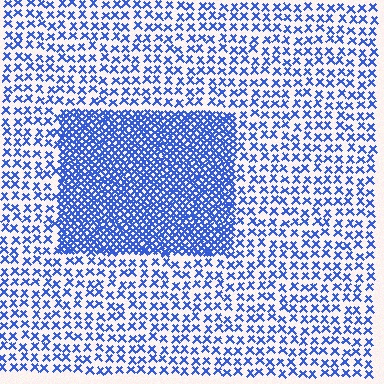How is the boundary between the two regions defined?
The boundary is defined by a change in element density (approximately 2.7x ratio). All elements are the same color, size, and shape.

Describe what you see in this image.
The image contains small blue elements arranged at two different densities. A rectangle-shaped region is visible where the elements are more densely packed than the surrounding area.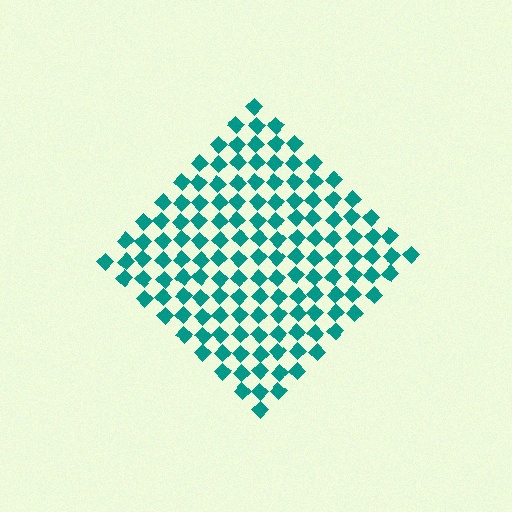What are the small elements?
The small elements are diamonds.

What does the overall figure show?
The overall figure shows a diamond.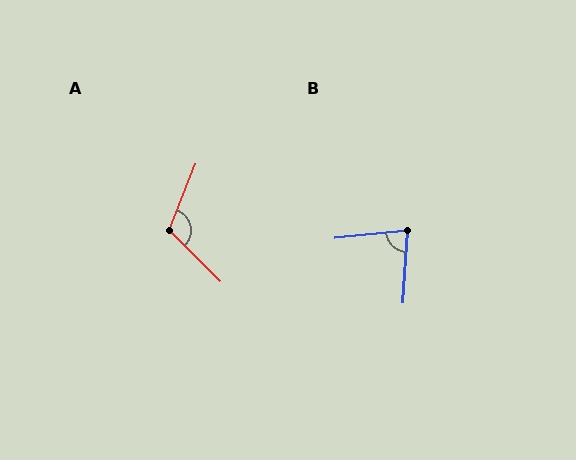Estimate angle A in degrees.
Approximately 114 degrees.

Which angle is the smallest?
B, at approximately 80 degrees.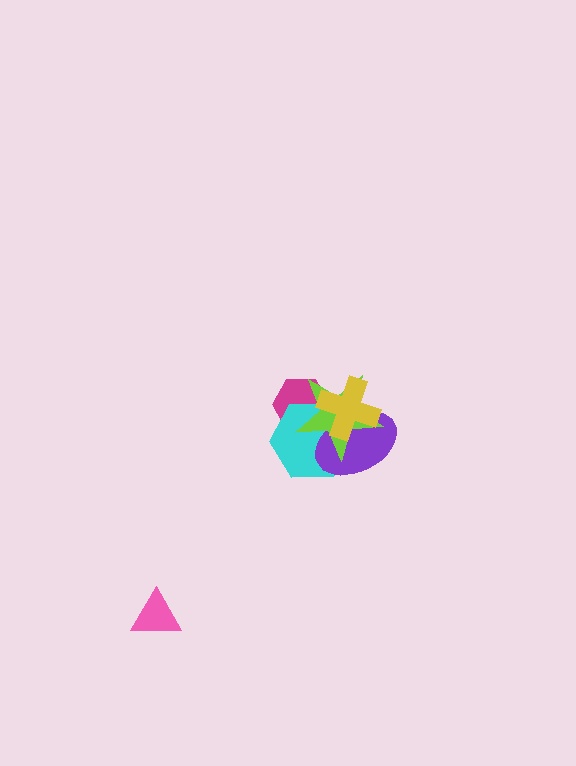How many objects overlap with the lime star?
4 objects overlap with the lime star.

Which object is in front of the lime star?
The yellow cross is in front of the lime star.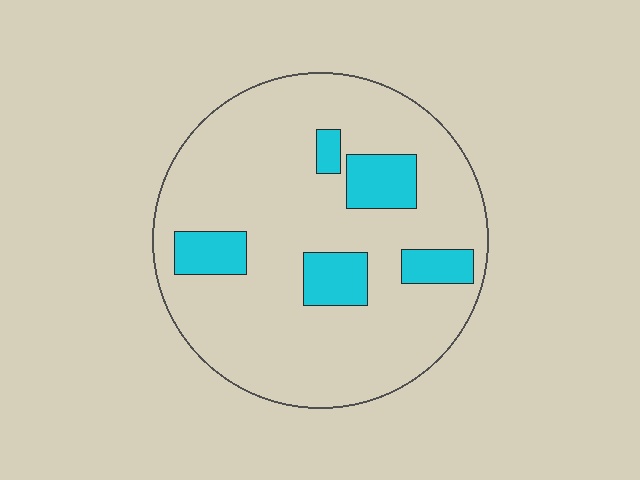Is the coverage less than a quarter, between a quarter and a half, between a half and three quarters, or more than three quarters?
Less than a quarter.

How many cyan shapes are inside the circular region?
5.